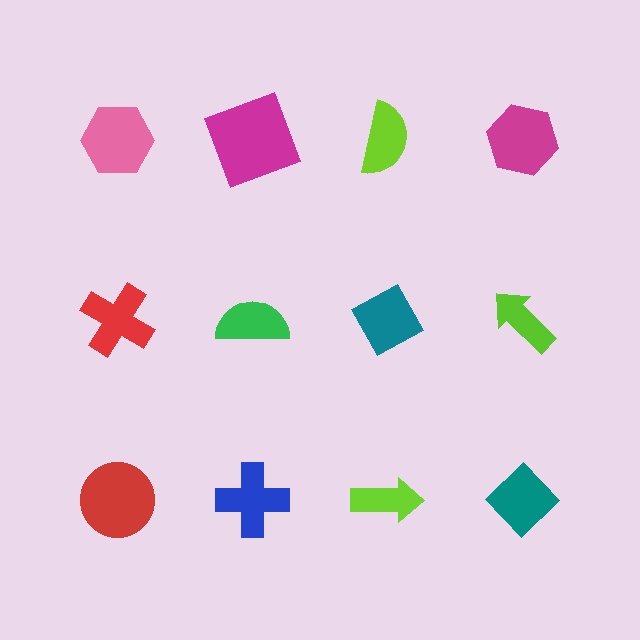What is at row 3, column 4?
A teal diamond.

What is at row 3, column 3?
A lime arrow.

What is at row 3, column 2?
A blue cross.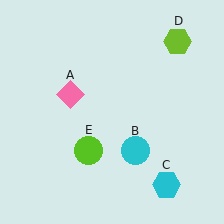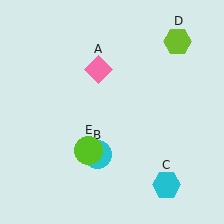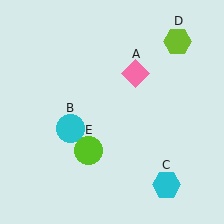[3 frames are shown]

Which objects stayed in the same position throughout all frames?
Cyan hexagon (object C) and lime hexagon (object D) and lime circle (object E) remained stationary.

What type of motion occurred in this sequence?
The pink diamond (object A), cyan circle (object B) rotated clockwise around the center of the scene.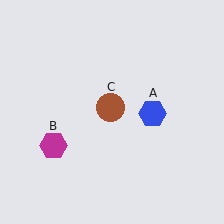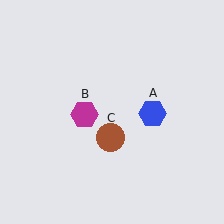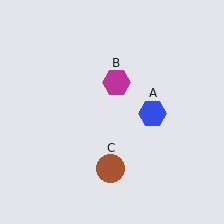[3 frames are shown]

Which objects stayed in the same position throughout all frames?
Blue hexagon (object A) remained stationary.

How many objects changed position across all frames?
2 objects changed position: magenta hexagon (object B), brown circle (object C).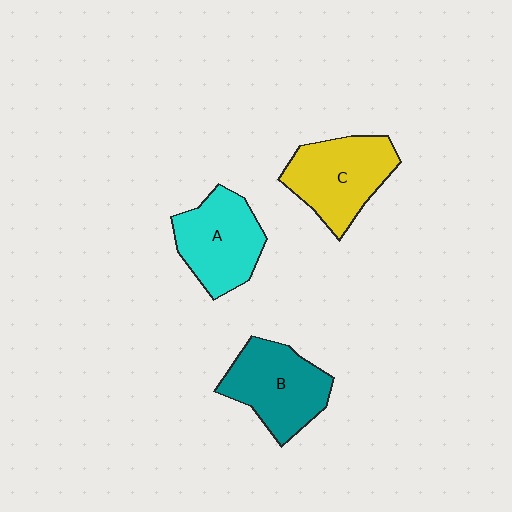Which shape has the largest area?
Shape C (yellow).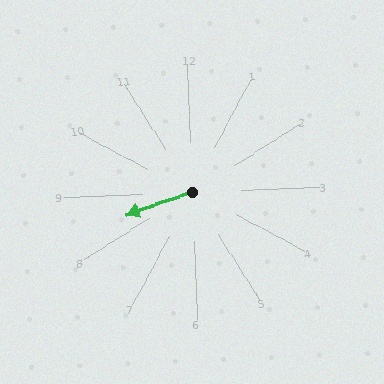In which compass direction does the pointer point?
West.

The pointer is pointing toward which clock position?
Roughly 8 o'clock.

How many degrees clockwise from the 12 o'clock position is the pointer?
Approximately 253 degrees.